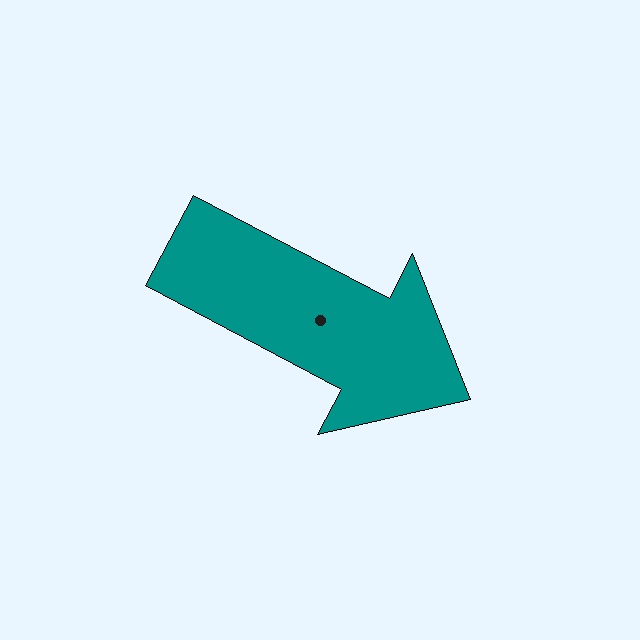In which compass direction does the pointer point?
Southeast.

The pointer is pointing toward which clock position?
Roughly 4 o'clock.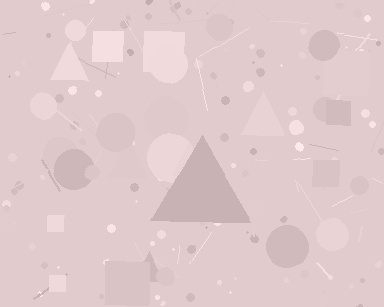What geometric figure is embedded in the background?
A triangle is embedded in the background.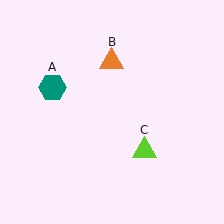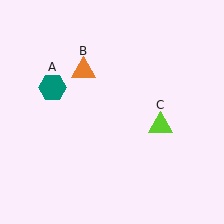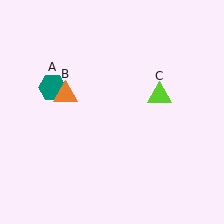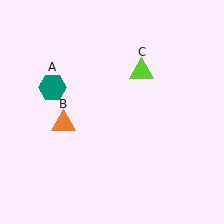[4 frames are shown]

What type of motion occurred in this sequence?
The orange triangle (object B), lime triangle (object C) rotated counterclockwise around the center of the scene.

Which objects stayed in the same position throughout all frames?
Teal hexagon (object A) remained stationary.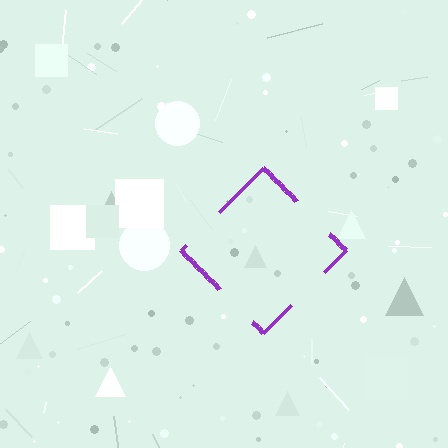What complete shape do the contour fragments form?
The contour fragments form a diamond.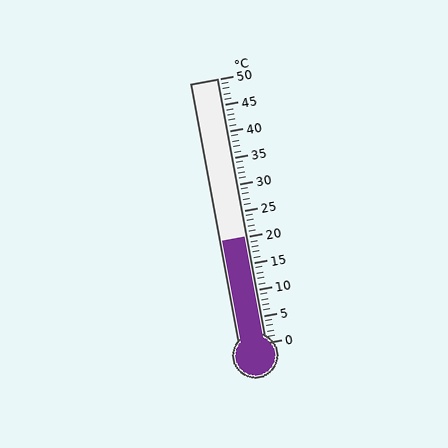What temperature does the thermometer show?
The thermometer shows approximately 20°C.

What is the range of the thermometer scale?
The thermometer scale ranges from 0°C to 50°C.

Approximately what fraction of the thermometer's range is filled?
The thermometer is filled to approximately 40% of its range.